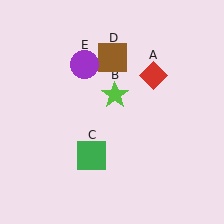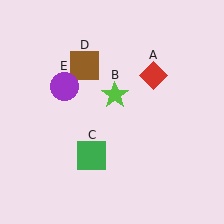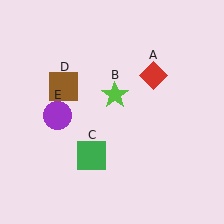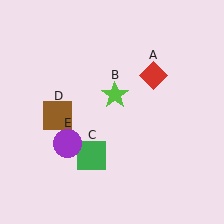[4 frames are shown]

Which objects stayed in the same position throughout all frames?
Red diamond (object A) and lime star (object B) and green square (object C) remained stationary.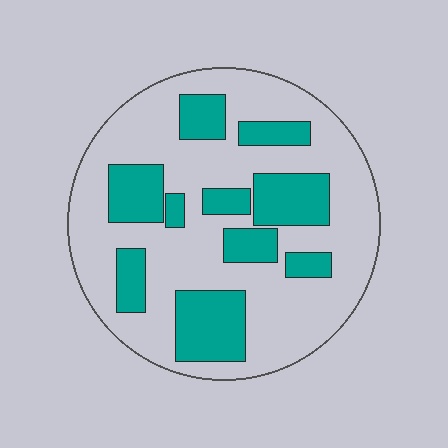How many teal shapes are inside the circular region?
10.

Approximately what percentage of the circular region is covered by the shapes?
Approximately 30%.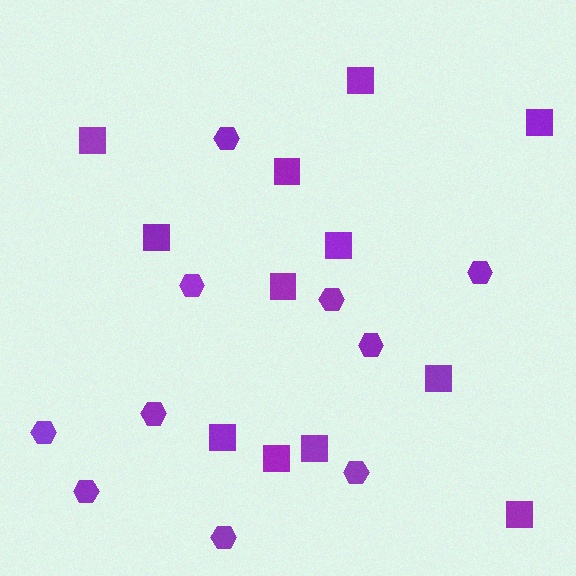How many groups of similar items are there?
There are 2 groups: one group of squares (12) and one group of hexagons (10).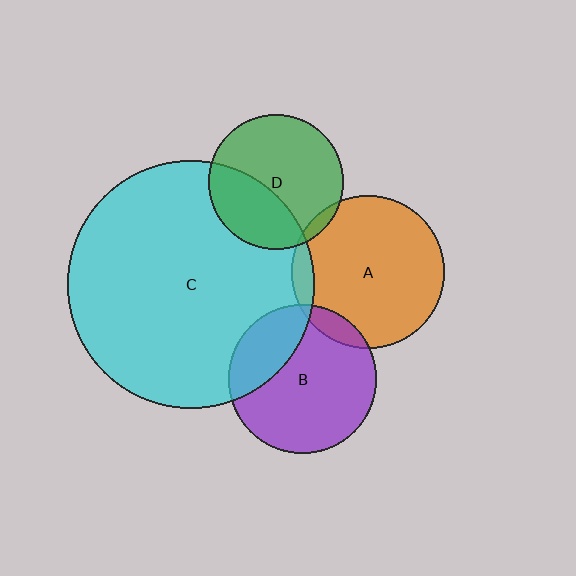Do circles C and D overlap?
Yes.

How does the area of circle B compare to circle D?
Approximately 1.2 times.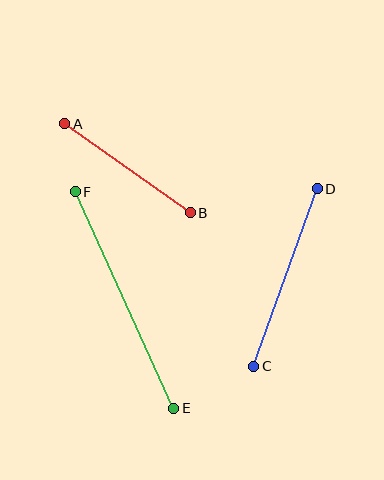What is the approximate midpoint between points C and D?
The midpoint is at approximately (285, 278) pixels.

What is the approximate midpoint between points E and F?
The midpoint is at approximately (125, 300) pixels.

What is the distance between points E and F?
The distance is approximately 238 pixels.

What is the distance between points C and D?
The distance is approximately 189 pixels.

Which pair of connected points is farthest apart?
Points E and F are farthest apart.